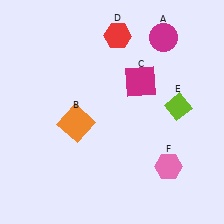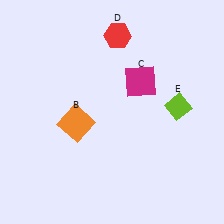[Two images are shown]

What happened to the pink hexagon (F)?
The pink hexagon (F) was removed in Image 2. It was in the bottom-right area of Image 1.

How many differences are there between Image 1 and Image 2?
There are 2 differences between the two images.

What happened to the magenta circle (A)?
The magenta circle (A) was removed in Image 2. It was in the top-right area of Image 1.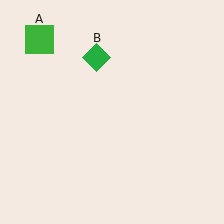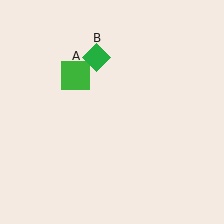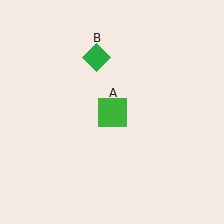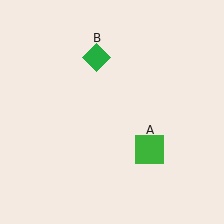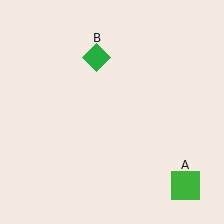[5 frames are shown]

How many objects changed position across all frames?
1 object changed position: green square (object A).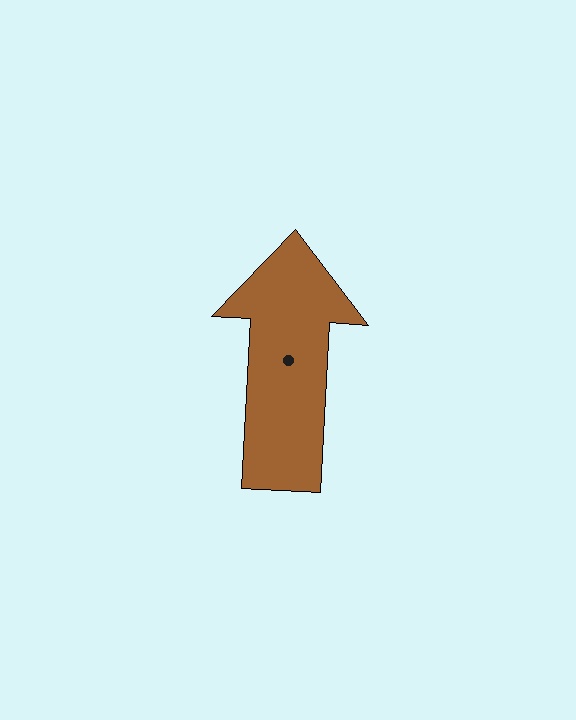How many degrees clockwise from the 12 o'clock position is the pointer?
Approximately 3 degrees.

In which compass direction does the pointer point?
North.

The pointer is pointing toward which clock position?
Roughly 12 o'clock.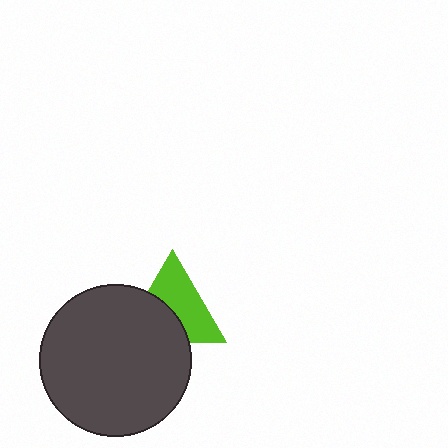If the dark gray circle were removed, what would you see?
You would see the complete lime triangle.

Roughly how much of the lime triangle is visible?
About half of it is visible (roughly 57%).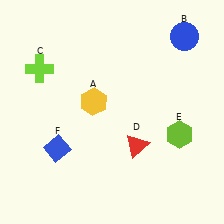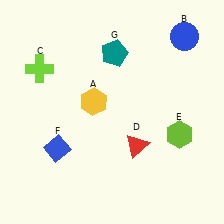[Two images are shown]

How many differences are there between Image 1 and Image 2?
There is 1 difference between the two images.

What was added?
A teal pentagon (G) was added in Image 2.